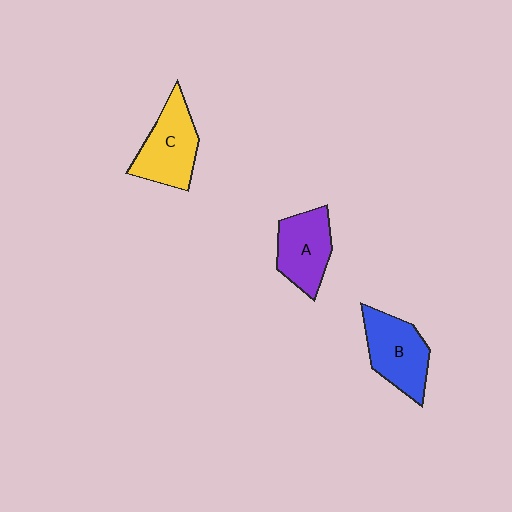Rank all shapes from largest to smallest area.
From largest to smallest: C (yellow), B (blue), A (purple).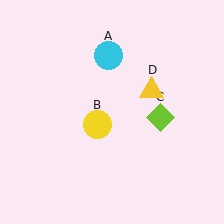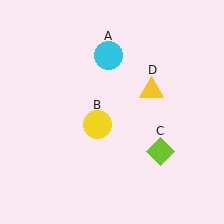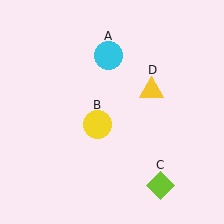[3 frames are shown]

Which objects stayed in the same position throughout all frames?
Cyan circle (object A) and yellow circle (object B) and yellow triangle (object D) remained stationary.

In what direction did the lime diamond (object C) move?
The lime diamond (object C) moved down.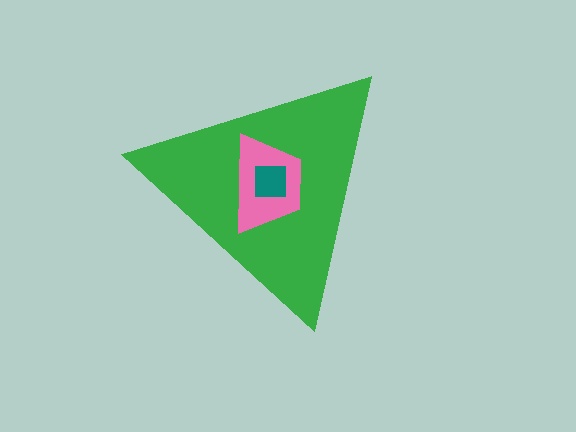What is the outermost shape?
The green triangle.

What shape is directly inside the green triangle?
The pink trapezoid.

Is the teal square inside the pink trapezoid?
Yes.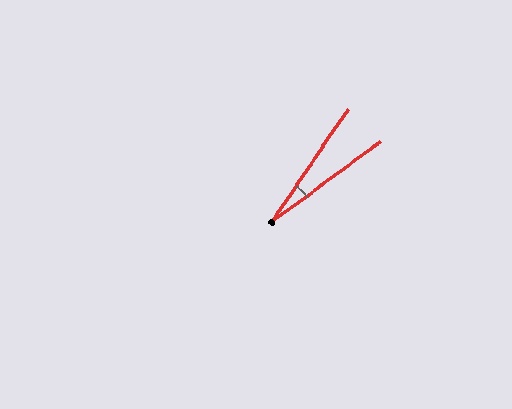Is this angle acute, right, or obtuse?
It is acute.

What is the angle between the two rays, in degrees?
Approximately 19 degrees.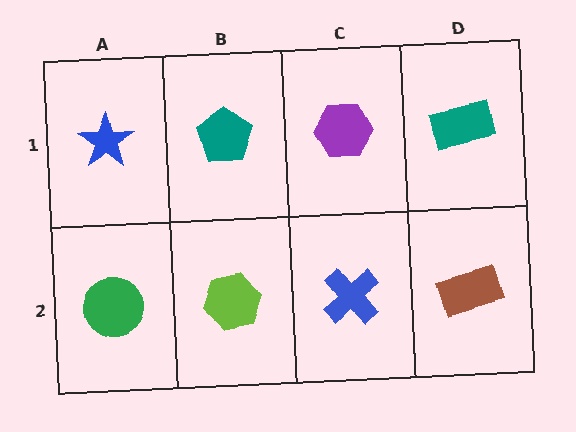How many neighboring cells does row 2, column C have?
3.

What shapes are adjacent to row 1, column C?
A blue cross (row 2, column C), a teal pentagon (row 1, column B), a teal rectangle (row 1, column D).